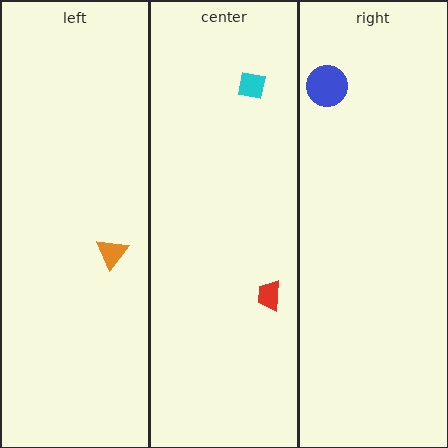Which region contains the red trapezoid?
The center region.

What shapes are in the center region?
The cyan square, the red trapezoid.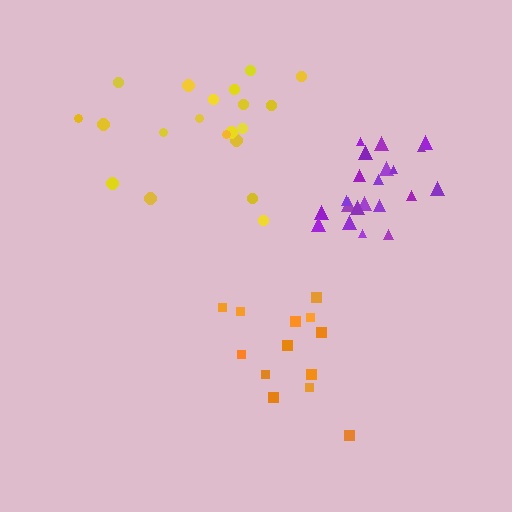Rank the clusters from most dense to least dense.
purple, yellow, orange.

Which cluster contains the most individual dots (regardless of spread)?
Purple (21).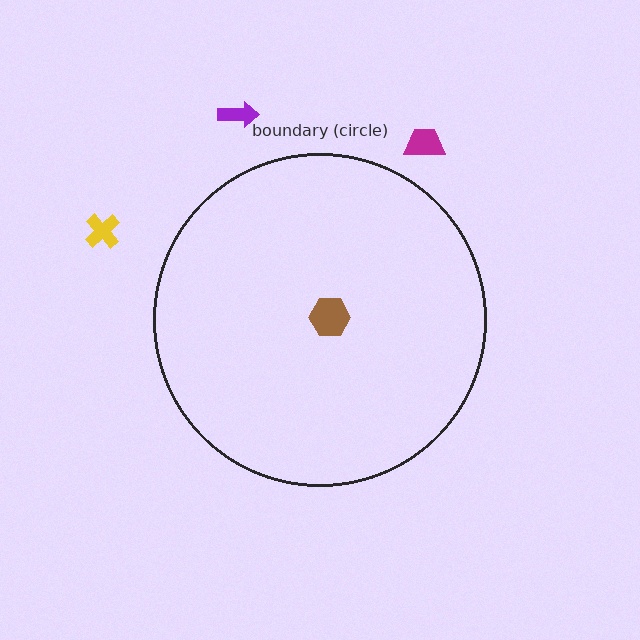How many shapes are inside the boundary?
1 inside, 3 outside.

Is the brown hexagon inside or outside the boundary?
Inside.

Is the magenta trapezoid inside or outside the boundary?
Outside.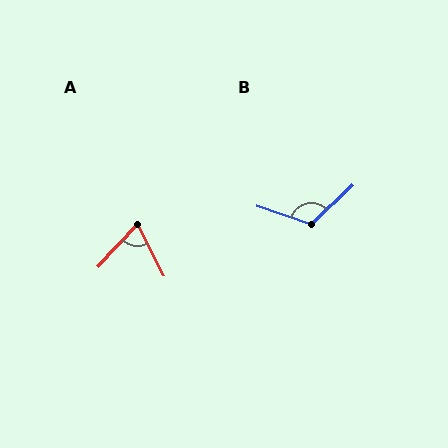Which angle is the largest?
B, at approximately 118 degrees.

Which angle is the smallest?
A, at approximately 69 degrees.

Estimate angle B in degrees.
Approximately 118 degrees.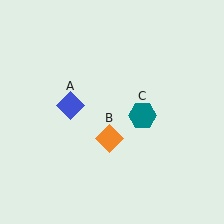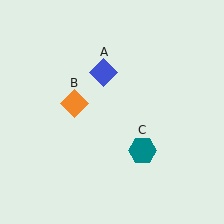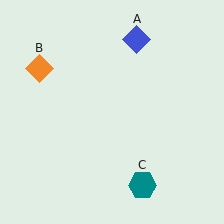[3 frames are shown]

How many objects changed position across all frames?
3 objects changed position: blue diamond (object A), orange diamond (object B), teal hexagon (object C).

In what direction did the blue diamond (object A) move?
The blue diamond (object A) moved up and to the right.